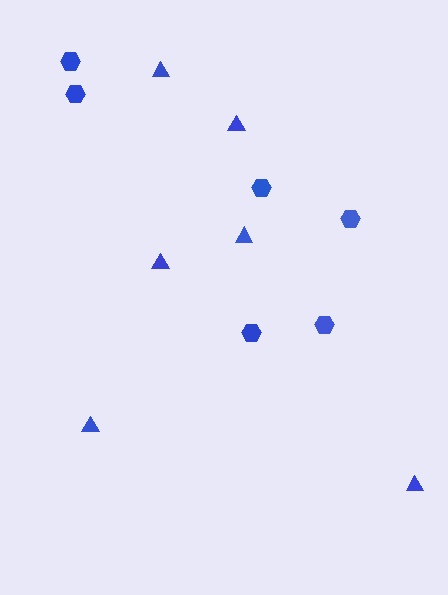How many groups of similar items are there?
There are 2 groups: one group of triangles (6) and one group of hexagons (6).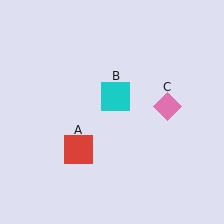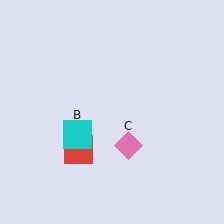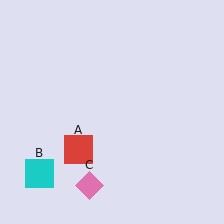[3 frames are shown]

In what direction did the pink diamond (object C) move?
The pink diamond (object C) moved down and to the left.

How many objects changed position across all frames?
2 objects changed position: cyan square (object B), pink diamond (object C).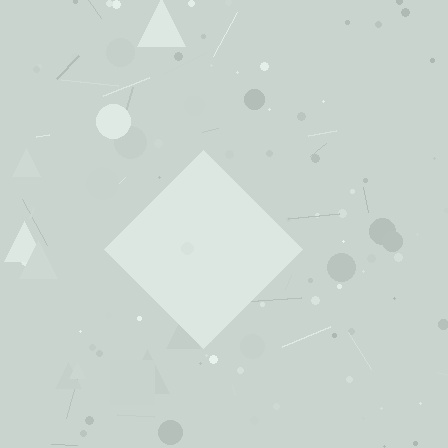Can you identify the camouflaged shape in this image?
The camouflaged shape is a diamond.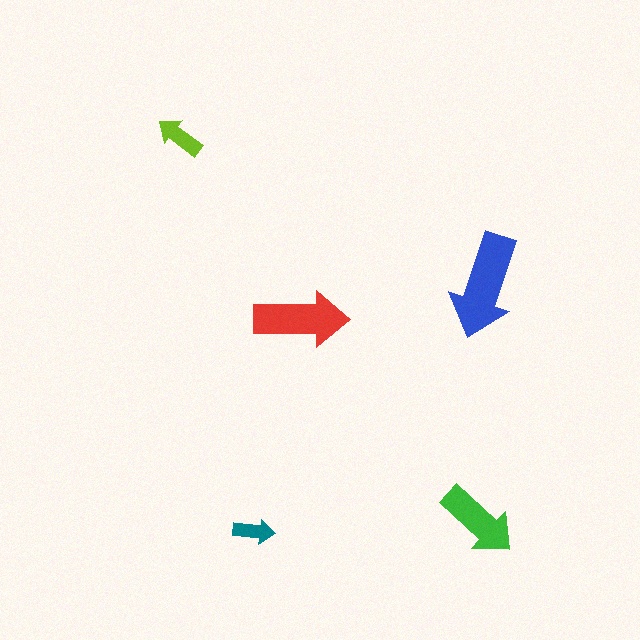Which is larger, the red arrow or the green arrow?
The red one.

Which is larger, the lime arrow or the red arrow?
The red one.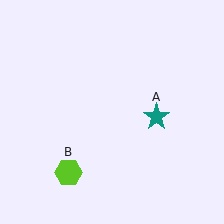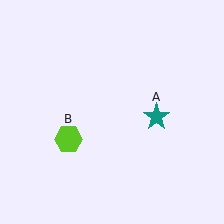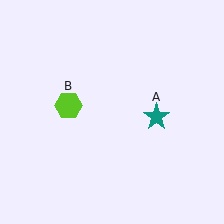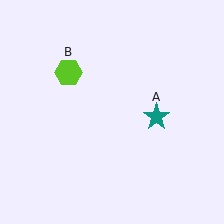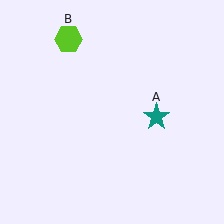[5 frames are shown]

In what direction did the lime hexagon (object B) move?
The lime hexagon (object B) moved up.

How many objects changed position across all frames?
1 object changed position: lime hexagon (object B).